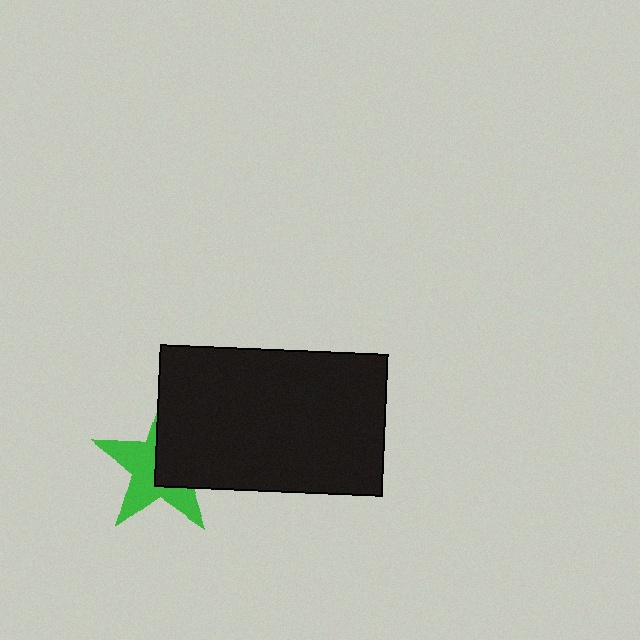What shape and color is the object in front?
The object in front is a black rectangle.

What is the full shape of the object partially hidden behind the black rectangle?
The partially hidden object is a green star.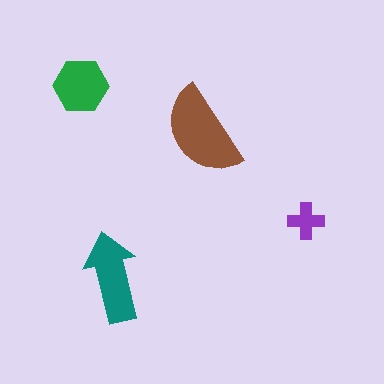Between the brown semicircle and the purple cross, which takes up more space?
The brown semicircle.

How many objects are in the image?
There are 4 objects in the image.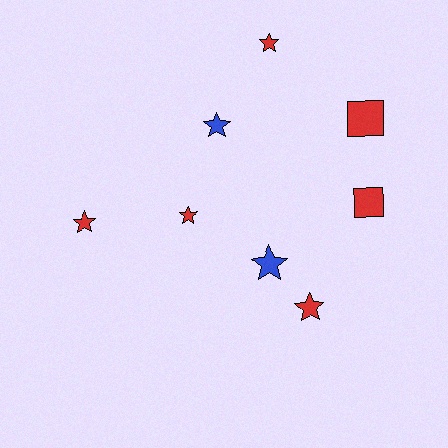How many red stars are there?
There are 4 red stars.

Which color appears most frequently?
Red, with 6 objects.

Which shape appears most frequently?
Star, with 6 objects.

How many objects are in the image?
There are 8 objects.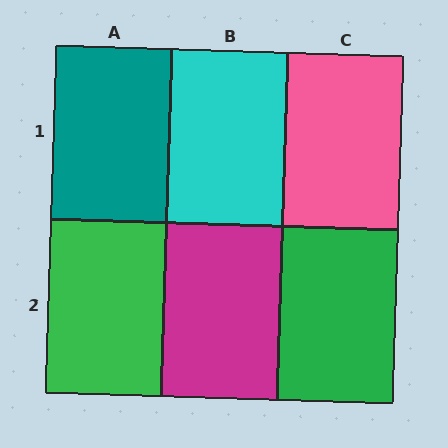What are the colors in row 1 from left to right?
Teal, cyan, pink.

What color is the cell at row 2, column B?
Magenta.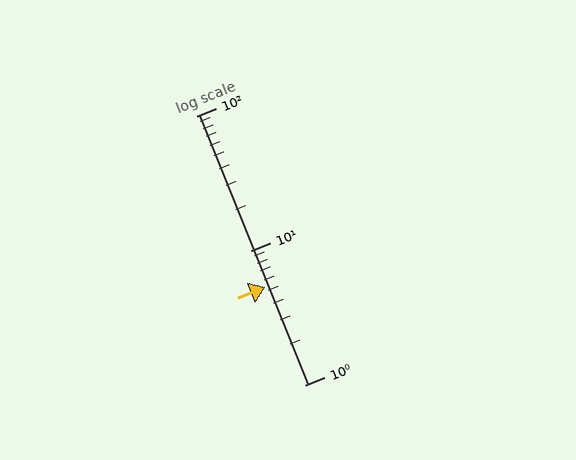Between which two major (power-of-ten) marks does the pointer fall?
The pointer is between 1 and 10.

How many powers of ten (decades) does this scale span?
The scale spans 2 decades, from 1 to 100.